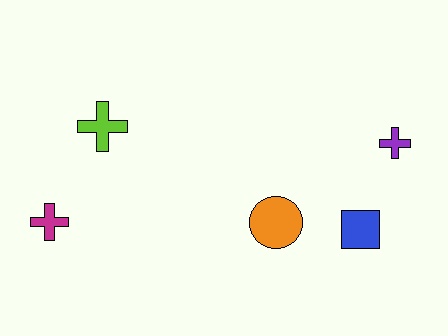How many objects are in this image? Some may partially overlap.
There are 5 objects.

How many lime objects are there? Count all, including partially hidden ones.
There is 1 lime object.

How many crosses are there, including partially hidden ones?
There are 3 crosses.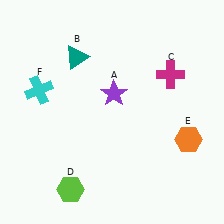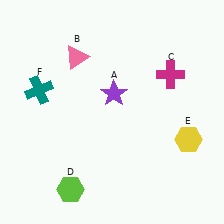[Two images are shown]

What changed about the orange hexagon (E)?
In Image 1, E is orange. In Image 2, it changed to yellow.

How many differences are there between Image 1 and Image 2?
There are 3 differences between the two images.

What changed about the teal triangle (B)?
In Image 1, B is teal. In Image 2, it changed to pink.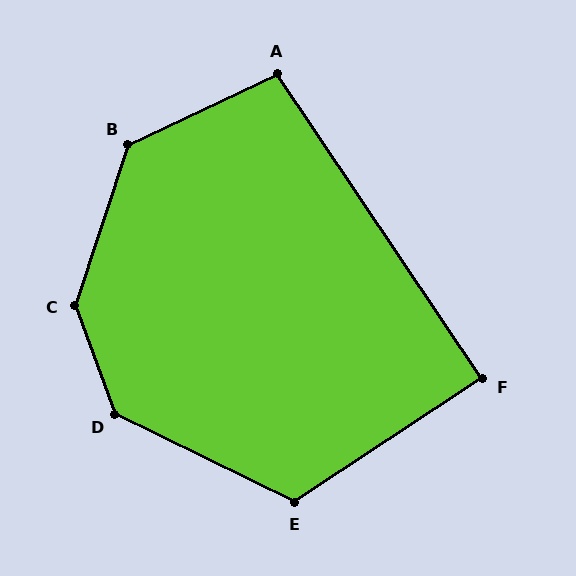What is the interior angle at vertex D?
Approximately 136 degrees (obtuse).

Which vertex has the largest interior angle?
C, at approximately 141 degrees.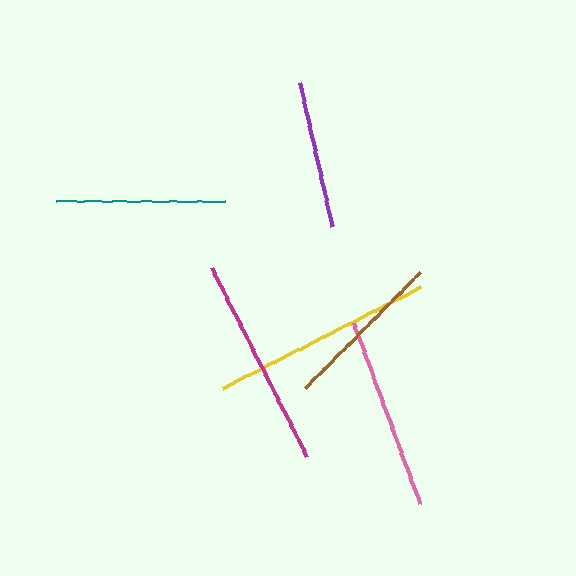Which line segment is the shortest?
The purple line is the shortest at approximately 146 pixels.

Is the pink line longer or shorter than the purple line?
The pink line is longer than the purple line.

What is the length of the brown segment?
The brown segment is approximately 163 pixels long.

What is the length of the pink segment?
The pink segment is approximately 194 pixels long.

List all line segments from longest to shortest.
From longest to shortest: yellow, magenta, pink, teal, brown, purple.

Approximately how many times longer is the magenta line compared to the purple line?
The magenta line is approximately 1.4 times the length of the purple line.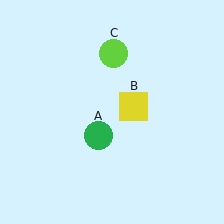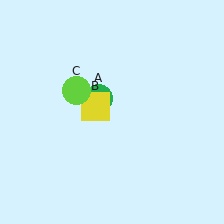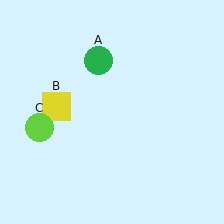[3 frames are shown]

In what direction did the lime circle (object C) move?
The lime circle (object C) moved down and to the left.